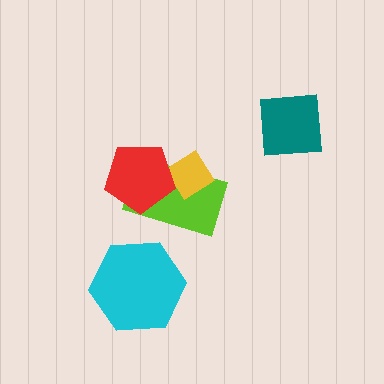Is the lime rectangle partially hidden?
Yes, it is partially covered by another shape.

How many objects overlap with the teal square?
0 objects overlap with the teal square.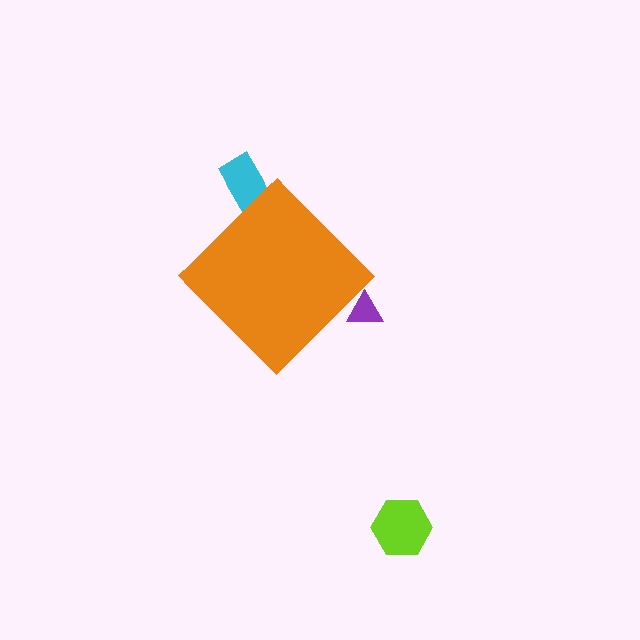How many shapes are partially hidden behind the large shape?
2 shapes are partially hidden.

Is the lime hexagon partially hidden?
No, the lime hexagon is fully visible.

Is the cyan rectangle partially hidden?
Yes, the cyan rectangle is partially hidden behind the orange diamond.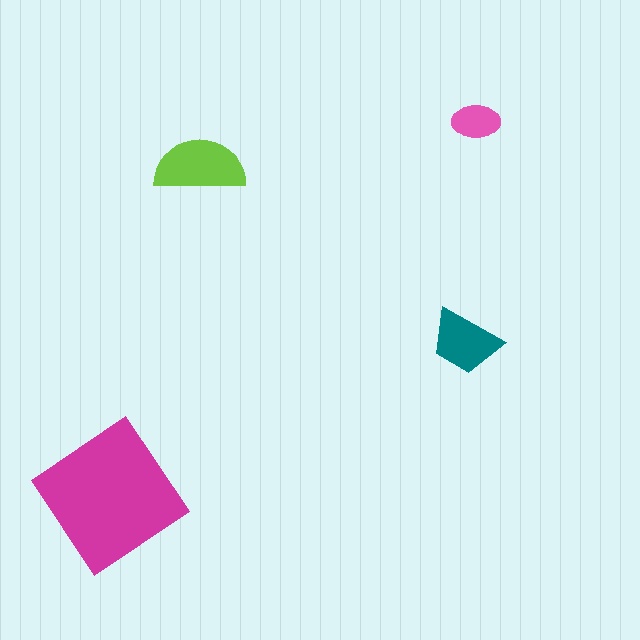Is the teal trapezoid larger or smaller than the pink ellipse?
Larger.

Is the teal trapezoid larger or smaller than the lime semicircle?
Smaller.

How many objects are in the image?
There are 4 objects in the image.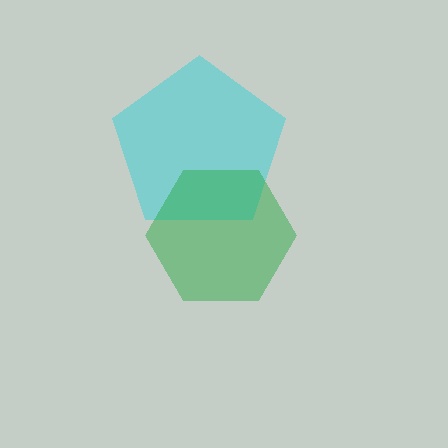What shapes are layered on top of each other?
The layered shapes are: a cyan pentagon, a green hexagon.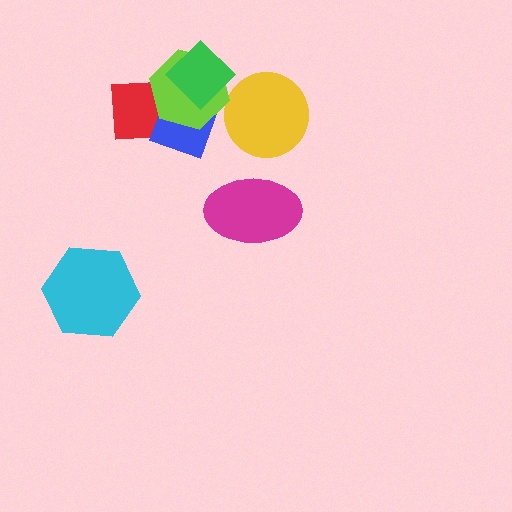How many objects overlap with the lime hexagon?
3 objects overlap with the lime hexagon.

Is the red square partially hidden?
Yes, it is partially covered by another shape.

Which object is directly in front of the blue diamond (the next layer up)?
The lime hexagon is directly in front of the blue diamond.